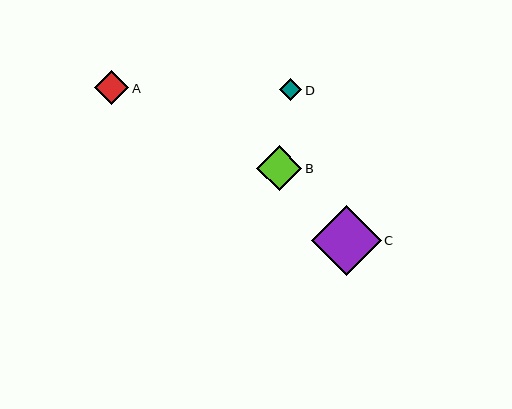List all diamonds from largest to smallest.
From largest to smallest: C, B, A, D.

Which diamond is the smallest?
Diamond D is the smallest with a size of approximately 23 pixels.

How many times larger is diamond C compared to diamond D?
Diamond C is approximately 3.1 times the size of diamond D.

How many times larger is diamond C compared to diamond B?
Diamond C is approximately 1.6 times the size of diamond B.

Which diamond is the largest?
Diamond C is the largest with a size of approximately 70 pixels.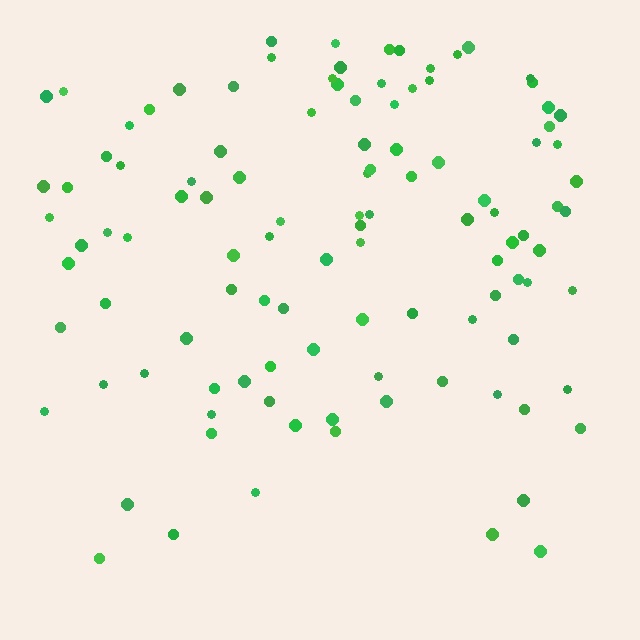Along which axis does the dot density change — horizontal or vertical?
Vertical.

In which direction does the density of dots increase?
From bottom to top, with the top side densest.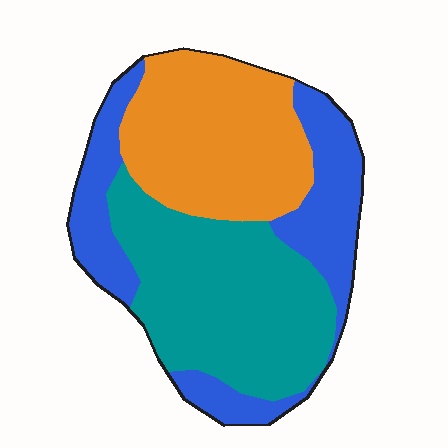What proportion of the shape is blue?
Blue covers roughly 30% of the shape.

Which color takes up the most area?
Teal, at roughly 40%.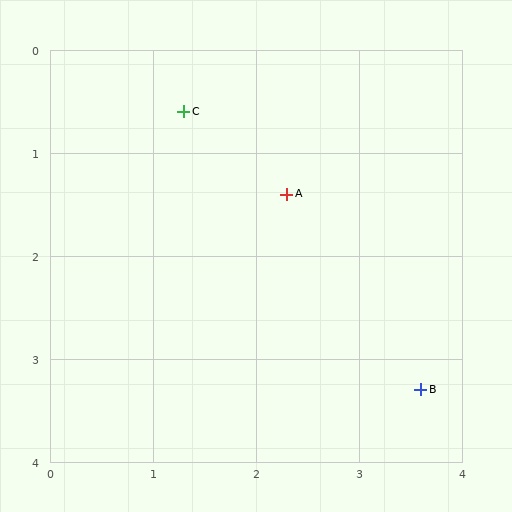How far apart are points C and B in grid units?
Points C and B are about 3.5 grid units apart.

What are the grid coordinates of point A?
Point A is at approximately (2.3, 1.4).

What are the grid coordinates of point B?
Point B is at approximately (3.6, 3.3).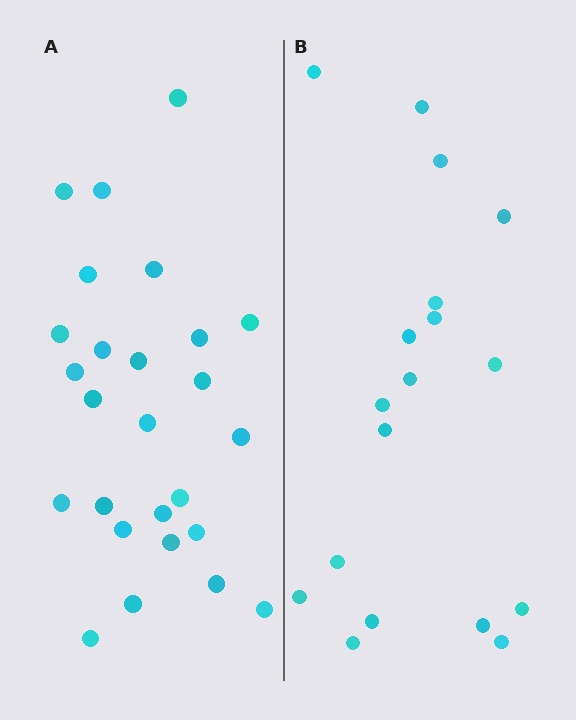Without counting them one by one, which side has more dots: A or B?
Region A (the left region) has more dots.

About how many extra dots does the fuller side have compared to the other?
Region A has roughly 8 or so more dots than region B.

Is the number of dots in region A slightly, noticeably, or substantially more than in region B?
Region A has noticeably more, but not dramatically so. The ratio is roughly 1.4 to 1.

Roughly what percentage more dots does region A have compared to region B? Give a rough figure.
About 45% more.